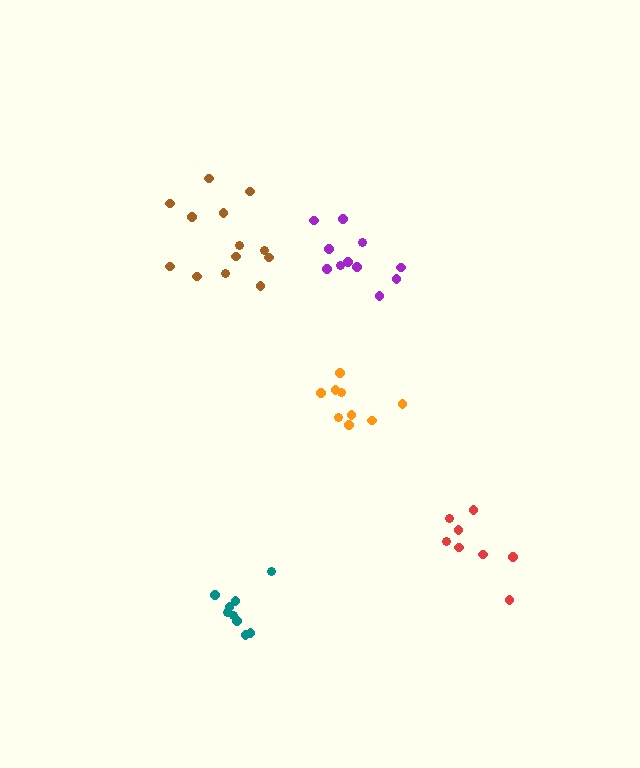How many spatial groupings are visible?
There are 5 spatial groupings.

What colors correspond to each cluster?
The clusters are colored: purple, brown, red, orange, teal.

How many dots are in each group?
Group 1: 11 dots, Group 2: 13 dots, Group 3: 8 dots, Group 4: 9 dots, Group 5: 9 dots (50 total).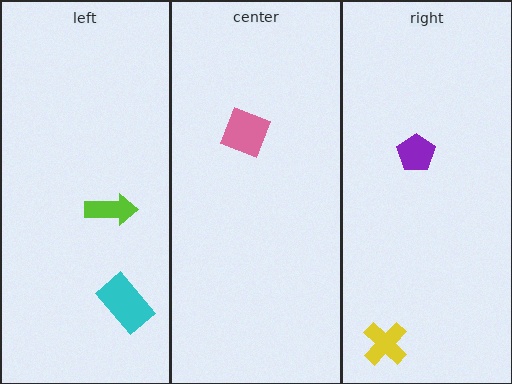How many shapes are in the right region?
2.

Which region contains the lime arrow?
The left region.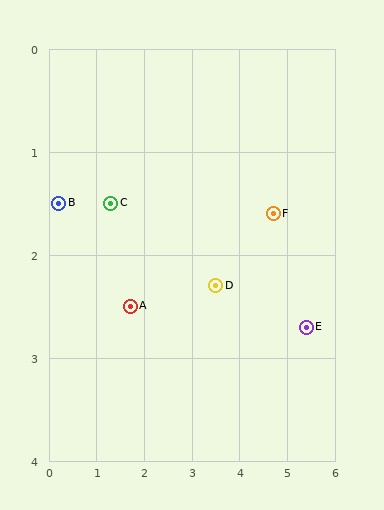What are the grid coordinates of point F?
Point F is at approximately (4.7, 1.6).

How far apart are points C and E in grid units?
Points C and E are about 4.3 grid units apart.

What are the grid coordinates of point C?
Point C is at approximately (1.3, 1.5).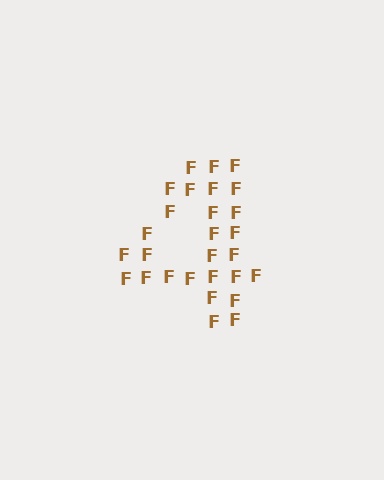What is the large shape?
The large shape is the digit 4.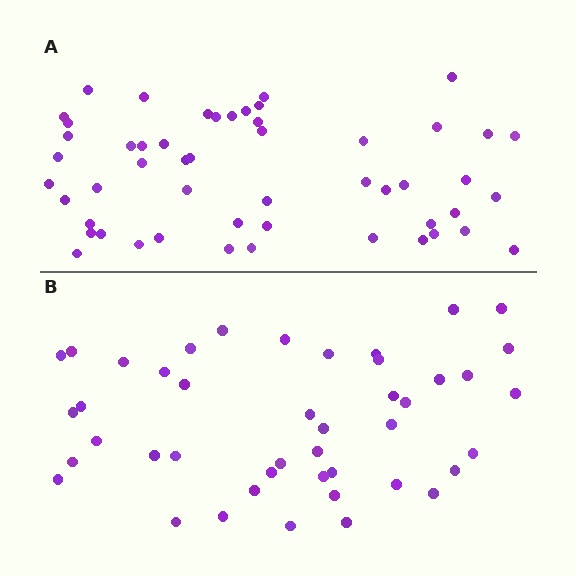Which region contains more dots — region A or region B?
Region A (the top region) has more dots.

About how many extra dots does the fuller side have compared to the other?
Region A has roughly 8 or so more dots than region B.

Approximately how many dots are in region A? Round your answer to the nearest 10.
About 50 dots. (The exact count is 52, which rounds to 50.)